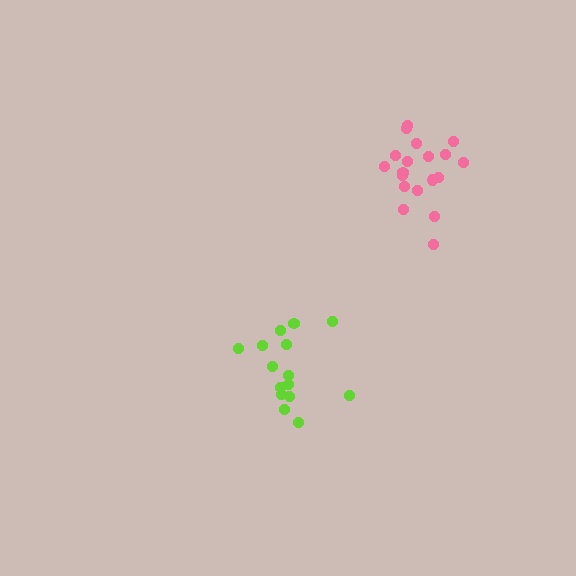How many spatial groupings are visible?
There are 2 spatial groupings.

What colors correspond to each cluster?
The clusters are colored: lime, pink.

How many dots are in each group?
Group 1: 15 dots, Group 2: 19 dots (34 total).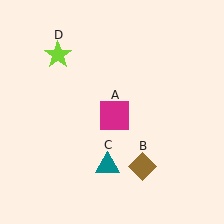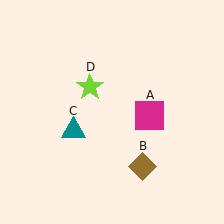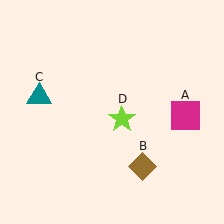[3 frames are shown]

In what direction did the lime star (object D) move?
The lime star (object D) moved down and to the right.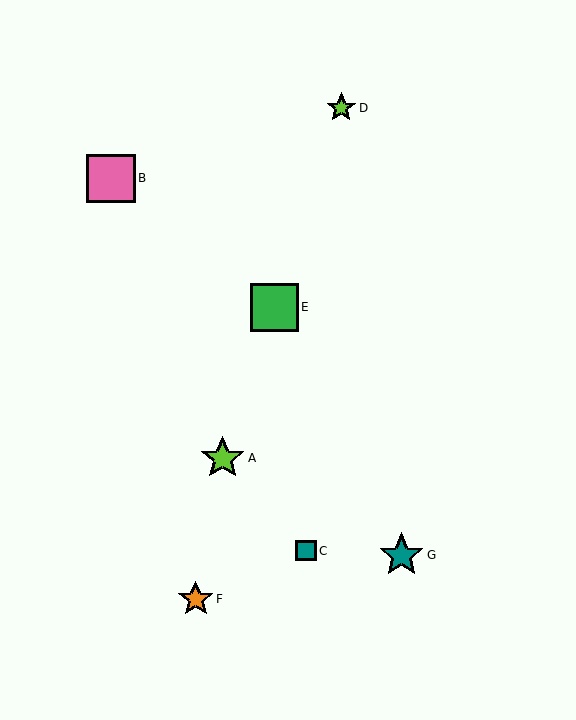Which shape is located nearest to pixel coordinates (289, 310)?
The green square (labeled E) at (274, 307) is nearest to that location.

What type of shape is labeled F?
Shape F is an orange star.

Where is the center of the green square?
The center of the green square is at (274, 307).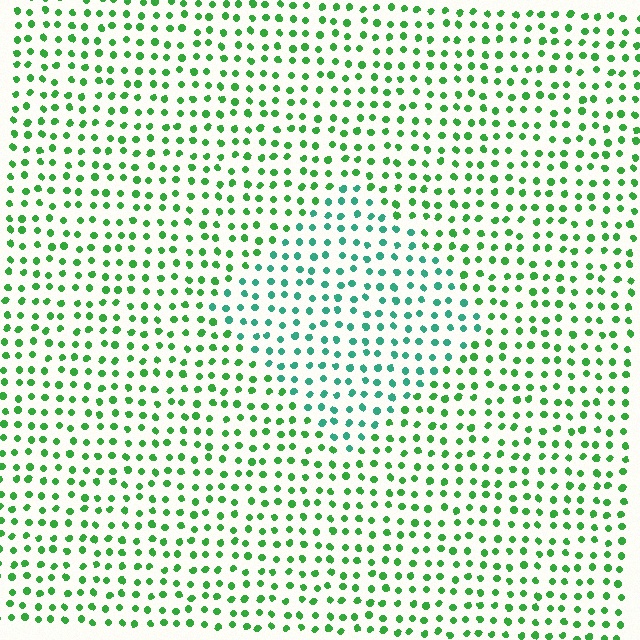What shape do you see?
I see a diamond.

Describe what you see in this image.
The image is filled with small green elements in a uniform arrangement. A diamond-shaped region is visible where the elements are tinted to a slightly different hue, forming a subtle color boundary.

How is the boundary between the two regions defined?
The boundary is defined purely by a slight shift in hue (about 37 degrees). Spacing, size, and orientation are identical on both sides.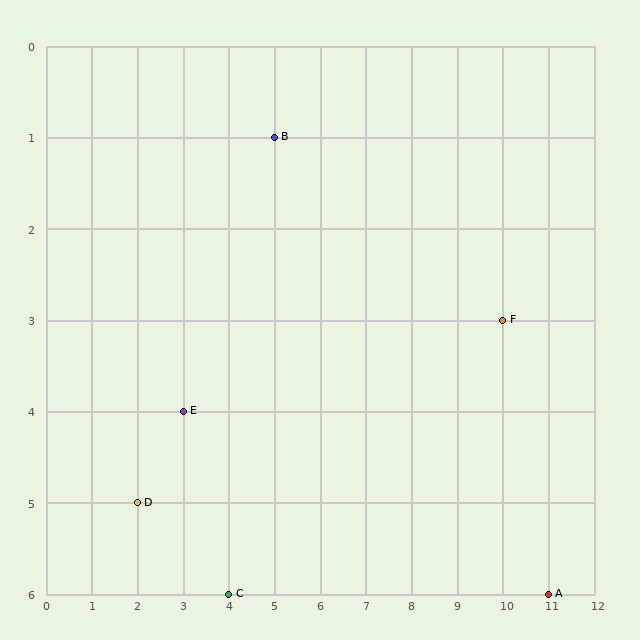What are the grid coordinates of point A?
Point A is at grid coordinates (11, 6).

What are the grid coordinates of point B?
Point B is at grid coordinates (5, 1).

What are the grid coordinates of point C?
Point C is at grid coordinates (4, 6).